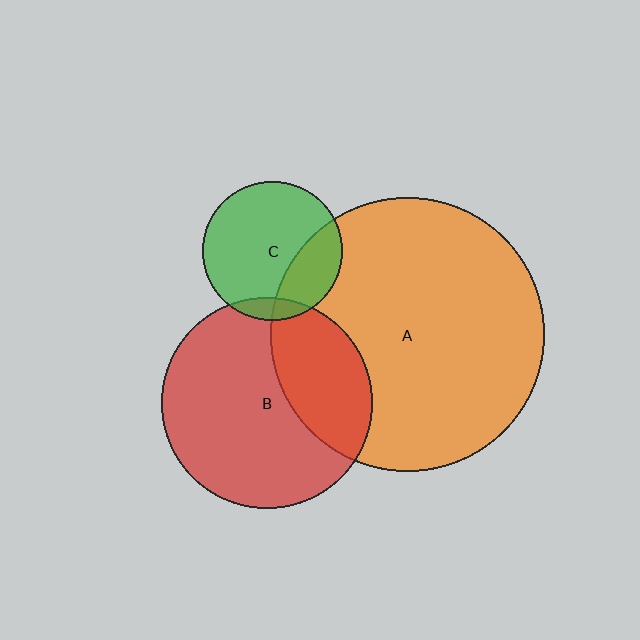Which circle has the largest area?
Circle A (orange).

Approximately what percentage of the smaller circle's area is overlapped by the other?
Approximately 30%.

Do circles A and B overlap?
Yes.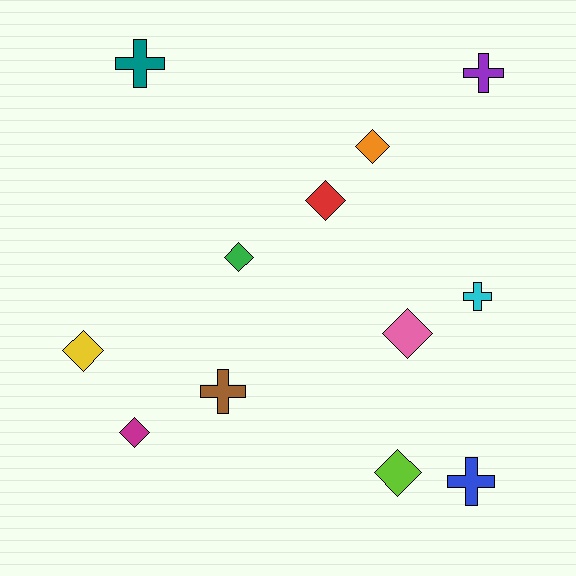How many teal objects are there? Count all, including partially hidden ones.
There is 1 teal object.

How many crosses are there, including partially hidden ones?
There are 5 crosses.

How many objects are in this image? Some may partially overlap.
There are 12 objects.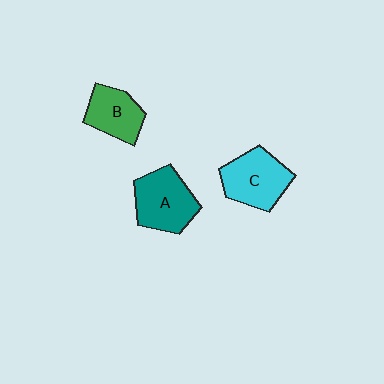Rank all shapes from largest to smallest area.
From largest to smallest: A (teal), C (cyan), B (green).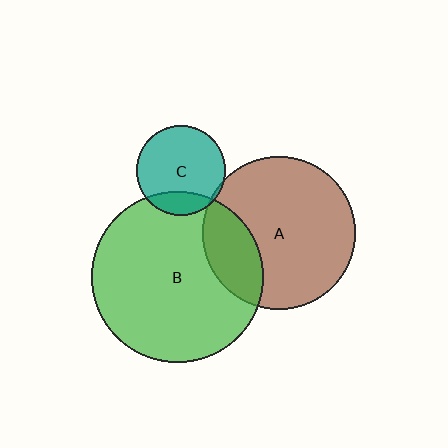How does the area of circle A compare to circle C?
Approximately 2.9 times.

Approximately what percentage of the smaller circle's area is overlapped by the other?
Approximately 5%.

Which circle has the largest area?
Circle B (green).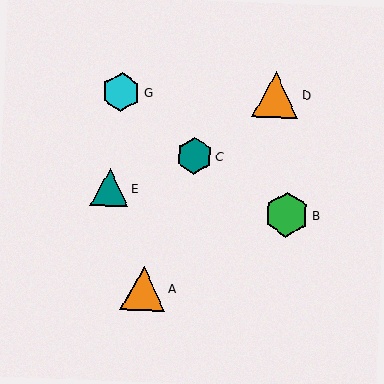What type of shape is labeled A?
Shape A is an orange triangle.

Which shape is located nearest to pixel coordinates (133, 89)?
The cyan hexagon (labeled G) at (121, 92) is nearest to that location.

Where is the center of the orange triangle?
The center of the orange triangle is at (276, 95).